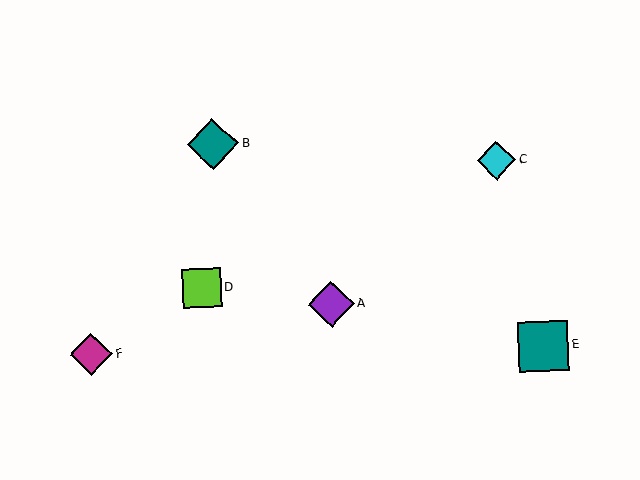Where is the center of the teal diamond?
The center of the teal diamond is at (213, 144).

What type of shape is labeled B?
Shape B is a teal diamond.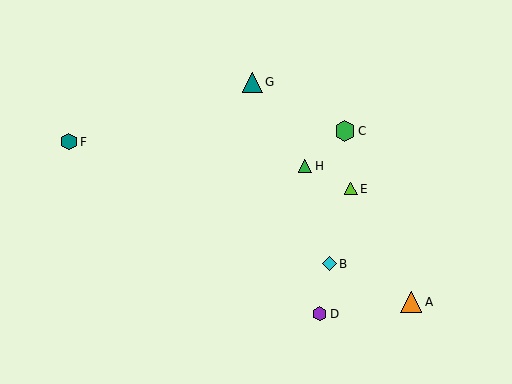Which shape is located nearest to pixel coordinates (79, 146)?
The teal hexagon (labeled F) at (69, 142) is nearest to that location.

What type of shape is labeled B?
Shape B is a cyan diamond.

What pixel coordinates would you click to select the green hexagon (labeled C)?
Click at (345, 131) to select the green hexagon C.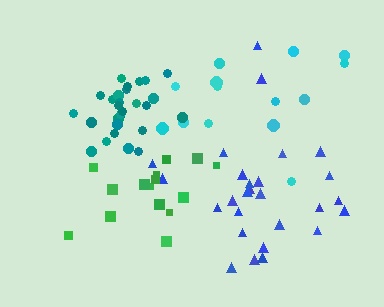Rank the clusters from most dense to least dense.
teal, blue, green, cyan.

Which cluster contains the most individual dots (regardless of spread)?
Teal (28).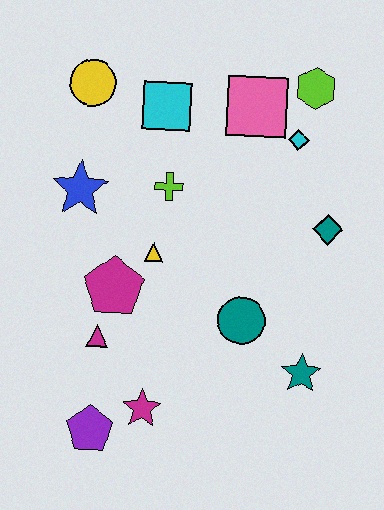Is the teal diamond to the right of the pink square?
Yes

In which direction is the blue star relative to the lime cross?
The blue star is to the left of the lime cross.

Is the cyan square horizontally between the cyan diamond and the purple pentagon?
Yes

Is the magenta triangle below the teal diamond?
Yes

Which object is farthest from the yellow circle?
The teal star is farthest from the yellow circle.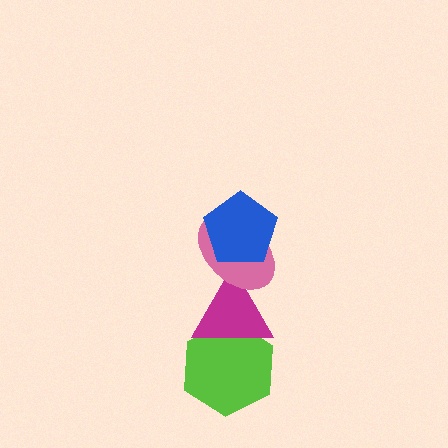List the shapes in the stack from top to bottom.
From top to bottom: the blue pentagon, the pink ellipse, the magenta triangle, the lime hexagon.